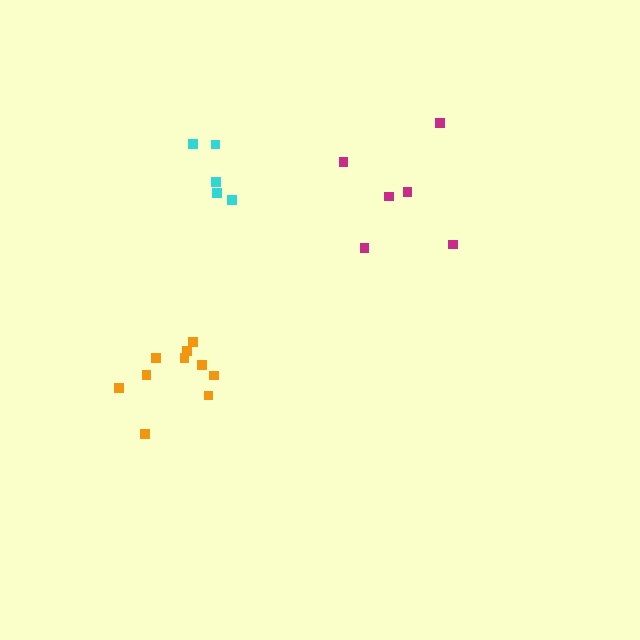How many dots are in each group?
Group 1: 10 dots, Group 2: 6 dots, Group 3: 5 dots (21 total).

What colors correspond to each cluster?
The clusters are colored: orange, magenta, cyan.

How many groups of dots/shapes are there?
There are 3 groups.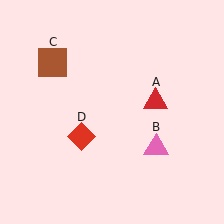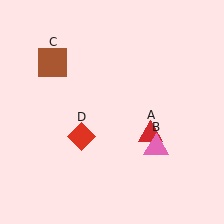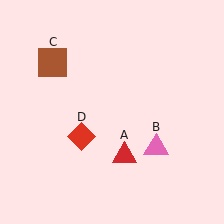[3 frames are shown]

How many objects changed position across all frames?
1 object changed position: red triangle (object A).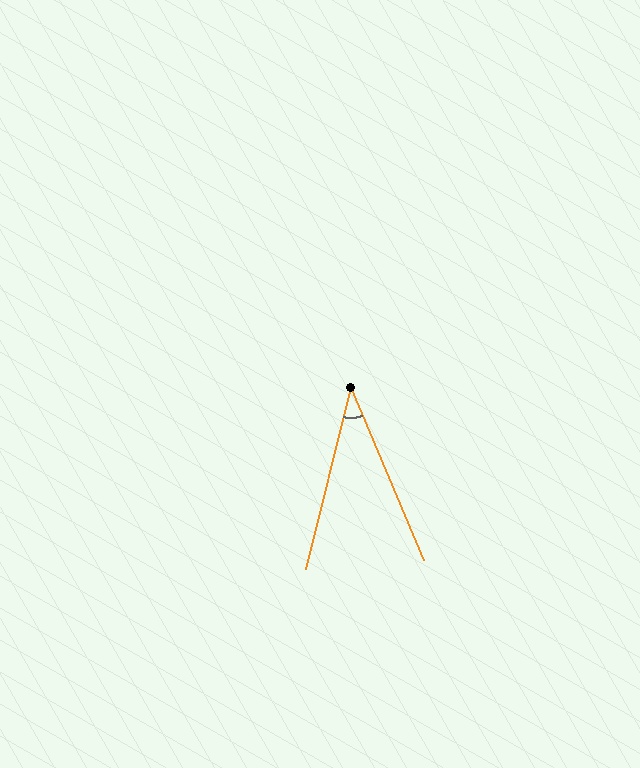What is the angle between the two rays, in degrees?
Approximately 37 degrees.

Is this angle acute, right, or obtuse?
It is acute.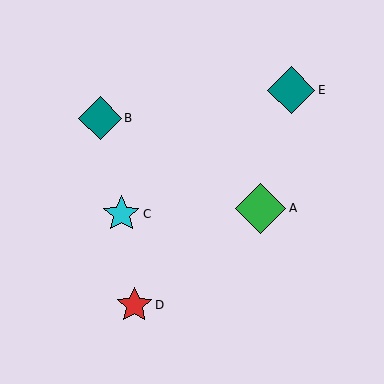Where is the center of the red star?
The center of the red star is at (134, 305).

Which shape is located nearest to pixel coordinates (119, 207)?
The cyan star (labeled C) at (121, 214) is nearest to that location.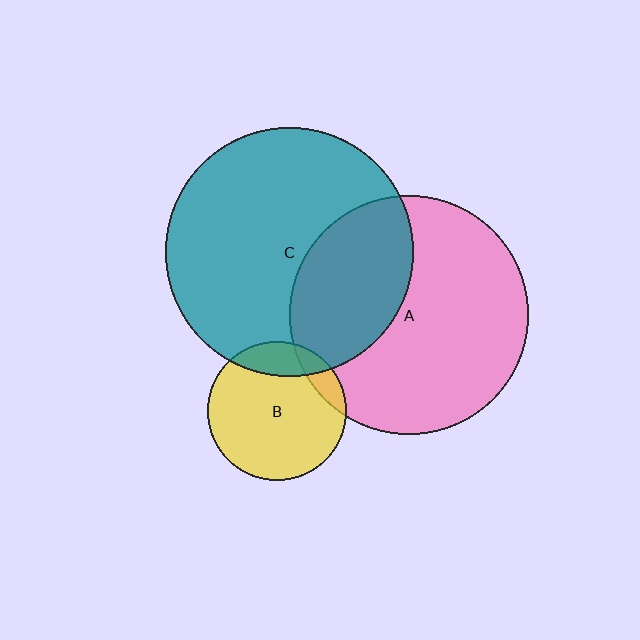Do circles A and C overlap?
Yes.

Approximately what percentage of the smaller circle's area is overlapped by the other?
Approximately 35%.